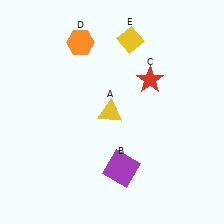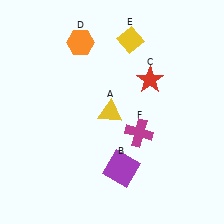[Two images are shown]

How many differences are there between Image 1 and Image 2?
There is 1 difference between the two images.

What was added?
A magenta cross (F) was added in Image 2.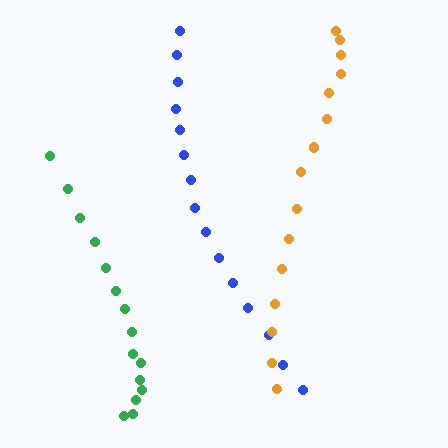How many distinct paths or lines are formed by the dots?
There are 3 distinct paths.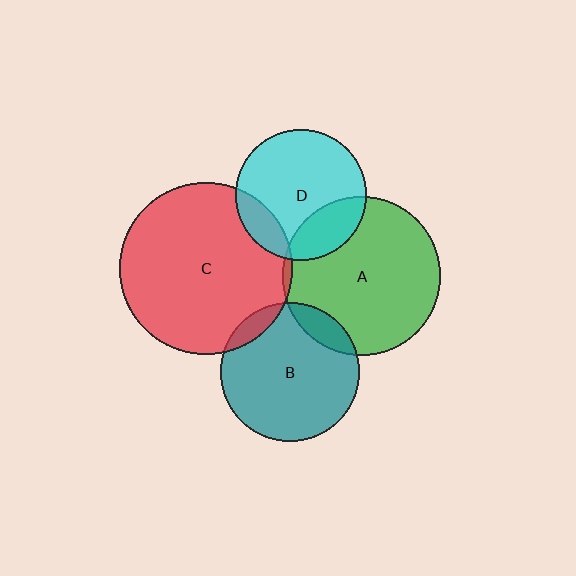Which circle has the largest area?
Circle C (red).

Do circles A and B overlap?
Yes.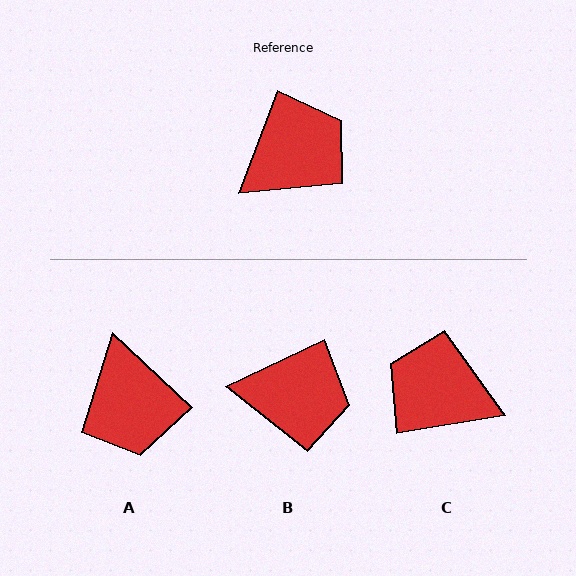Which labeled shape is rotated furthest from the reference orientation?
C, about 120 degrees away.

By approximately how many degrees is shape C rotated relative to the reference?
Approximately 120 degrees counter-clockwise.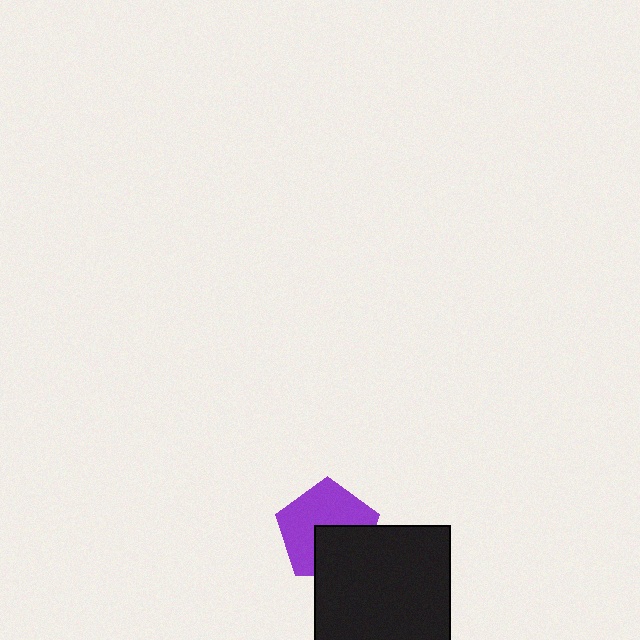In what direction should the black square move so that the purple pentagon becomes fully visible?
The black square should move toward the lower-right. That is the shortest direction to clear the overlap and leave the purple pentagon fully visible.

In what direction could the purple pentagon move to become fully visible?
The purple pentagon could move toward the upper-left. That would shift it out from behind the black square entirely.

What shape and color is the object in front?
The object in front is a black square.